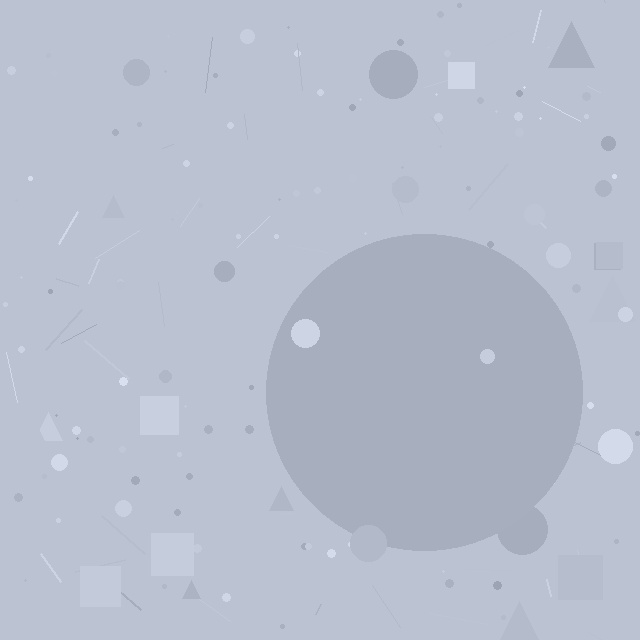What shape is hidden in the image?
A circle is hidden in the image.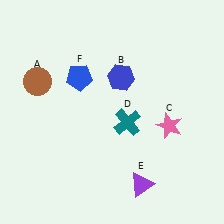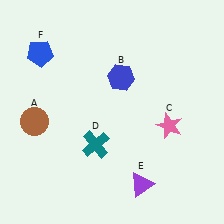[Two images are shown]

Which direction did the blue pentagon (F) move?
The blue pentagon (F) moved left.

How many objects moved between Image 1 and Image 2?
3 objects moved between the two images.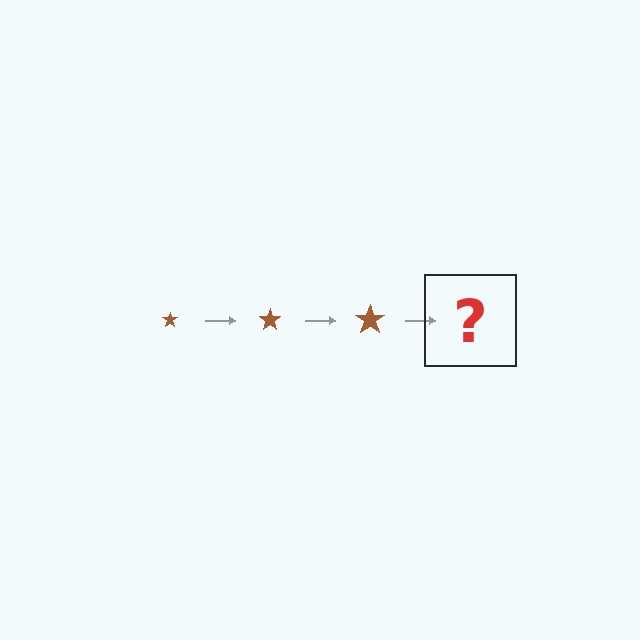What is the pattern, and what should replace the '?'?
The pattern is that the star gets progressively larger each step. The '?' should be a brown star, larger than the previous one.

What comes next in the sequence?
The next element should be a brown star, larger than the previous one.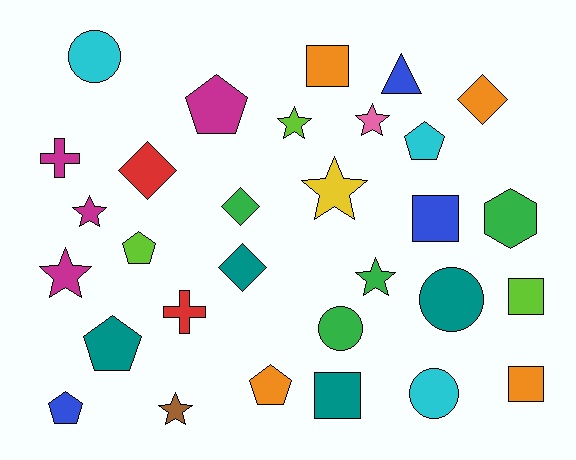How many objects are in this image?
There are 30 objects.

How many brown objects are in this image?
There is 1 brown object.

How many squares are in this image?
There are 5 squares.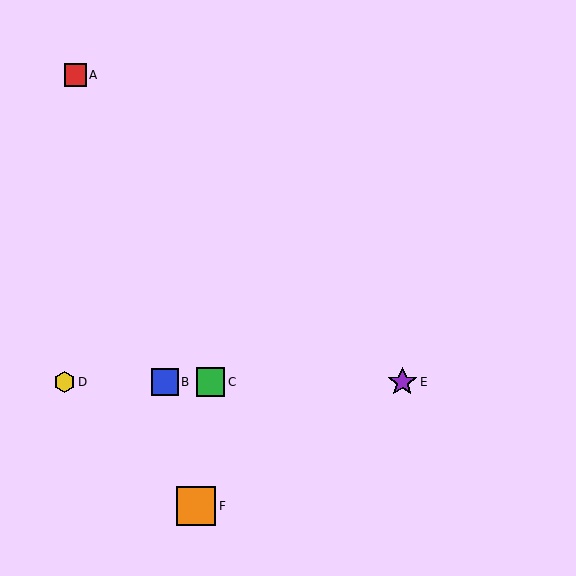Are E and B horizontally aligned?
Yes, both are at y≈382.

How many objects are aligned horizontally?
4 objects (B, C, D, E) are aligned horizontally.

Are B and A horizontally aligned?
No, B is at y≈382 and A is at y≈75.